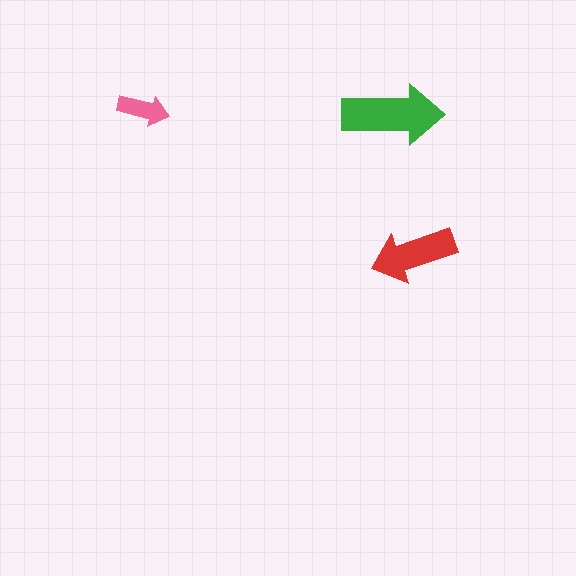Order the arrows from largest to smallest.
the green one, the red one, the pink one.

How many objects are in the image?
There are 3 objects in the image.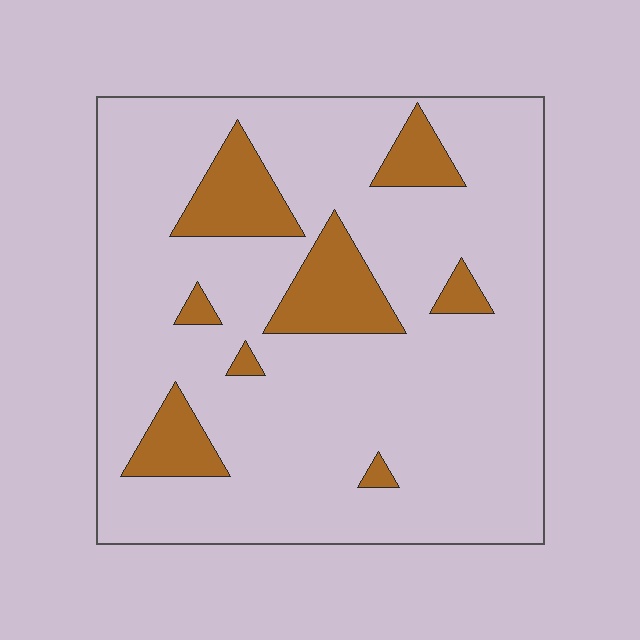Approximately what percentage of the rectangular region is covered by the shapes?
Approximately 15%.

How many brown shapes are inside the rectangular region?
8.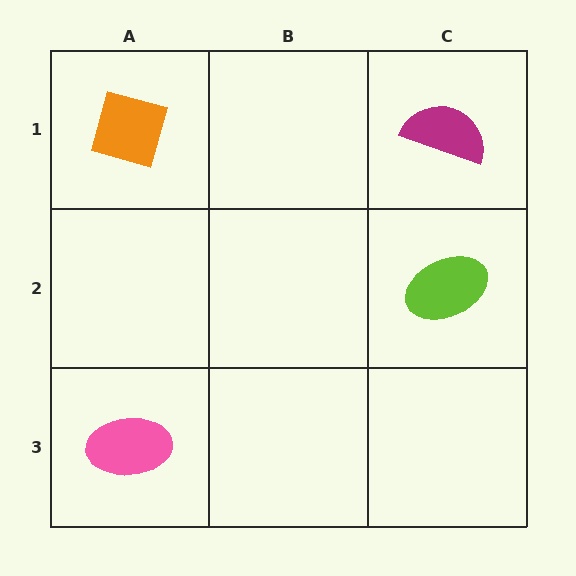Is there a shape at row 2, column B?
No, that cell is empty.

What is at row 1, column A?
An orange diamond.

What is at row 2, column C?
A lime ellipse.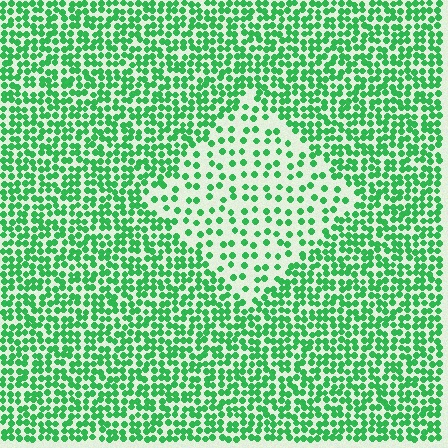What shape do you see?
I see a diamond.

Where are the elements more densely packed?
The elements are more densely packed outside the diamond boundary.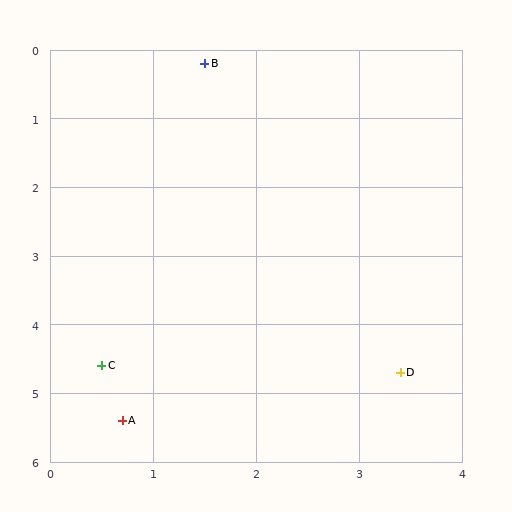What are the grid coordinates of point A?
Point A is at approximately (0.7, 5.4).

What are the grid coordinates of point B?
Point B is at approximately (1.5, 0.2).